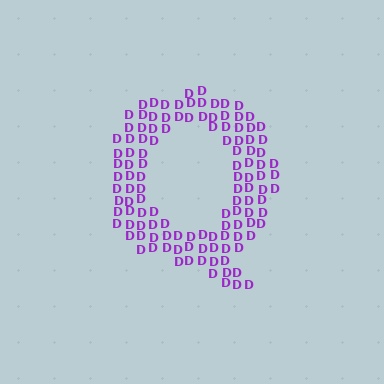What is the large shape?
The large shape is the letter Q.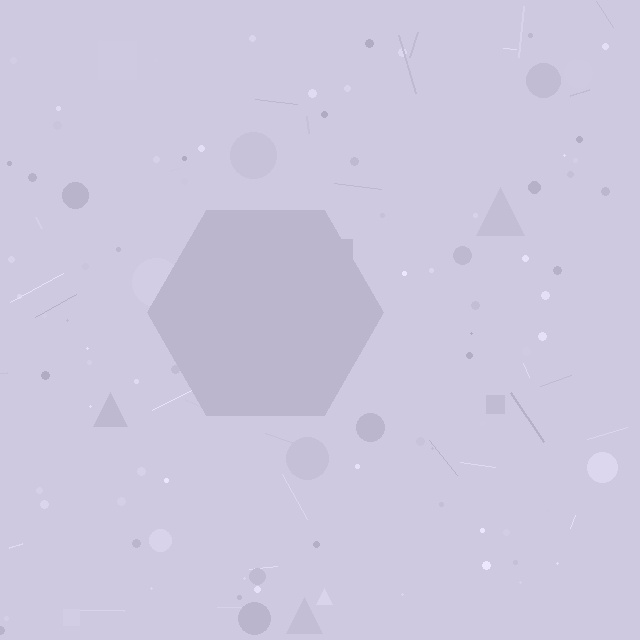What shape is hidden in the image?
A hexagon is hidden in the image.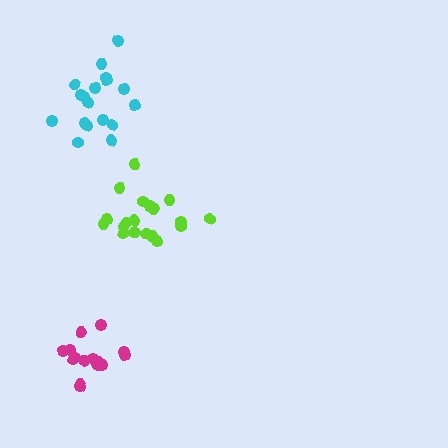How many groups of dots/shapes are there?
There are 3 groups.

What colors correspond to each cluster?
The clusters are colored: cyan, lime, magenta.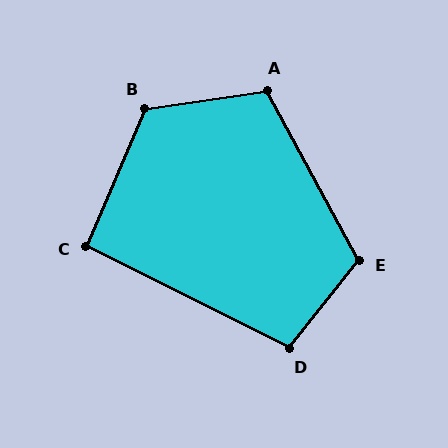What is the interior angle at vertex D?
Approximately 102 degrees (obtuse).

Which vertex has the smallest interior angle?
C, at approximately 94 degrees.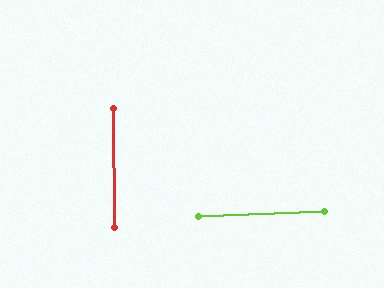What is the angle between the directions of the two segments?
Approximately 89 degrees.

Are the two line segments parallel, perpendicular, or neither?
Perpendicular — they meet at approximately 89°.